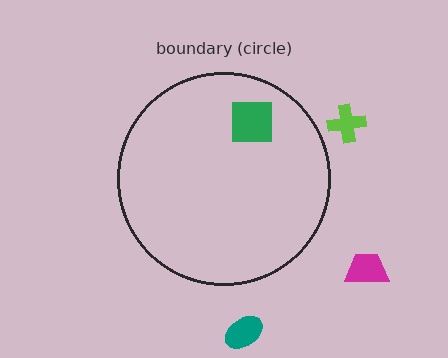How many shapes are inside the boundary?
1 inside, 3 outside.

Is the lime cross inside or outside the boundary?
Outside.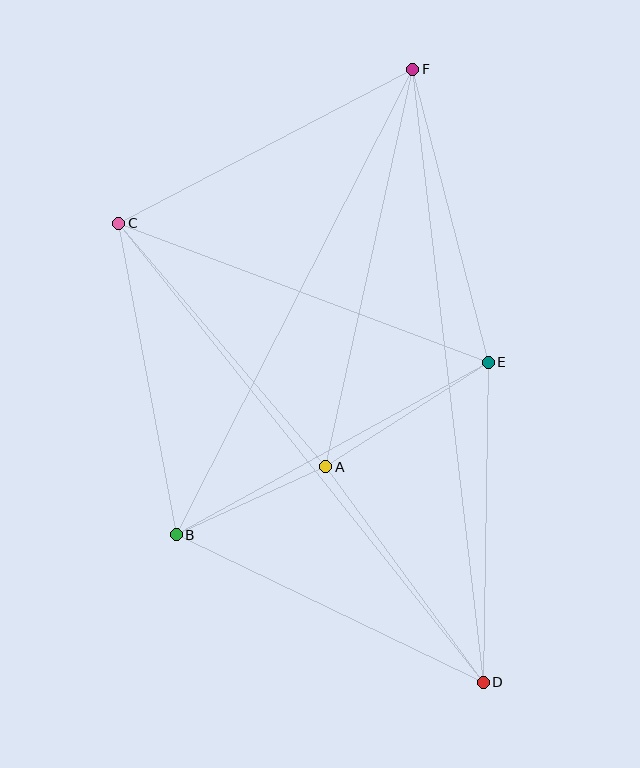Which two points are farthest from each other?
Points D and F are farthest from each other.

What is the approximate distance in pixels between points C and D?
The distance between C and D is approximately 586 pixels.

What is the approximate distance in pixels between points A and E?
The distance between A and E is approximately 193 pixels.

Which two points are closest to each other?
Points A and B are closest to each other.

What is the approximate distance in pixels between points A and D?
The distance between A and D is approximately 267 pixels.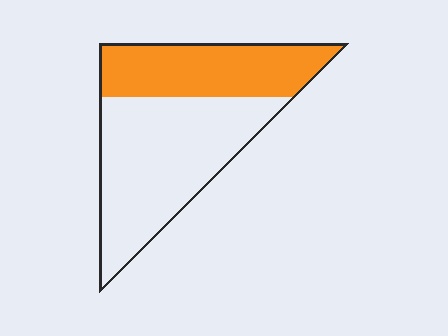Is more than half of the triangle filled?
No.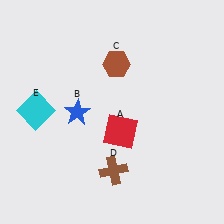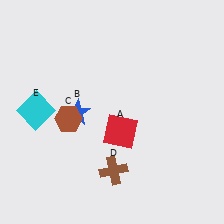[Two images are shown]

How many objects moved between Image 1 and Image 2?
1 object moved between the two images.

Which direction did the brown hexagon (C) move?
The brown hexagon (C) moved down.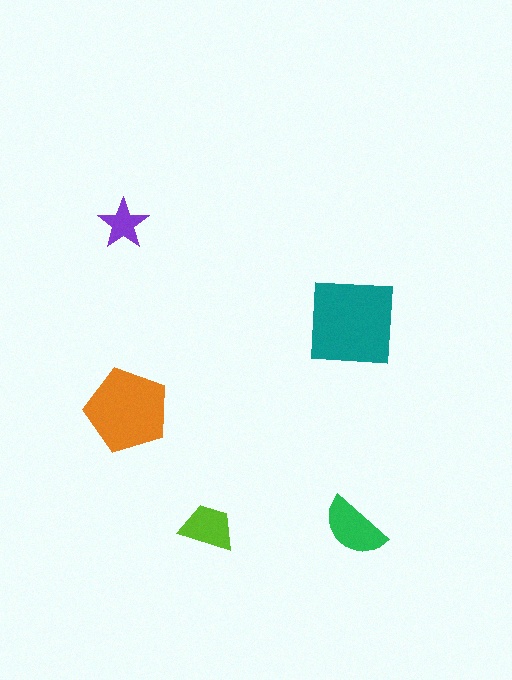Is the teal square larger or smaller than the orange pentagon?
Larger.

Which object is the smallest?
The purple star.